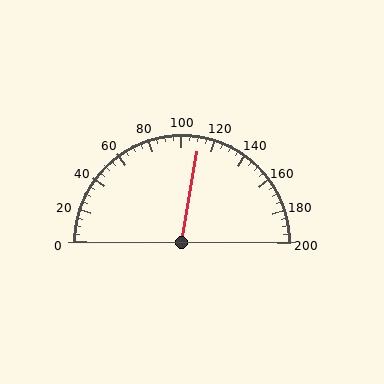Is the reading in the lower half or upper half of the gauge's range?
The reading is in the upper half of the range (0 to 200).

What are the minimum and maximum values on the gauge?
The gauge ranges from 0 to 200.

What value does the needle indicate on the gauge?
The needle indicates approximately 110.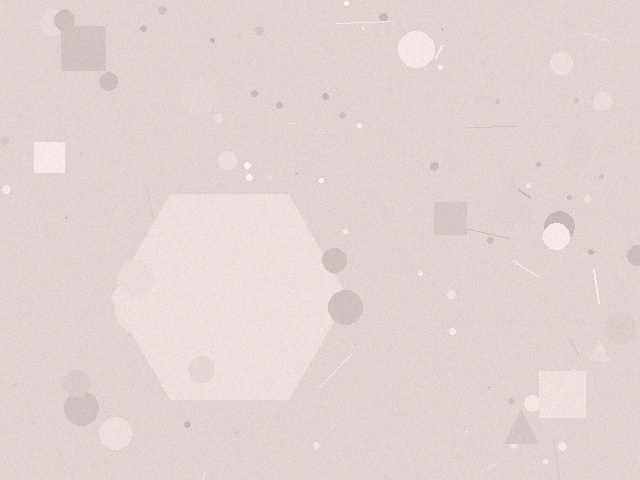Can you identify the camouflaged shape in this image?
The camouflaged shape is a hexagon.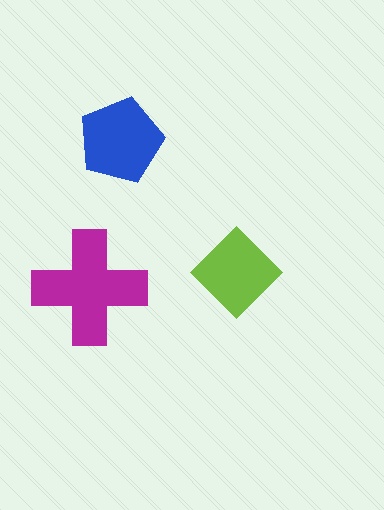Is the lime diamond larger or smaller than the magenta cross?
Smaller.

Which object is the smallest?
The lime diamond.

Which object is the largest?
The magenta cross.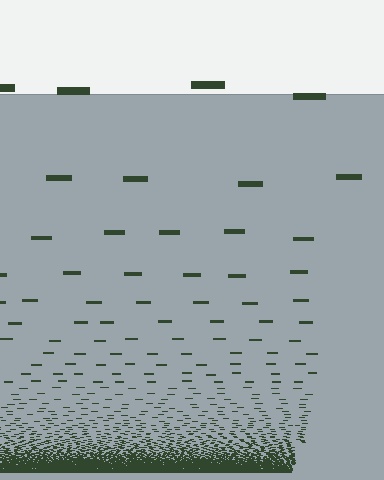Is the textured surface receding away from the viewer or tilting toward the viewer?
The surface appears to tilt toward the viewer. Texture elements get larger and sparser toward the top.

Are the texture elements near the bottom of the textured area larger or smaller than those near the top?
Smaller. The gradient is inverted — elements near the bottom are smaller and denser.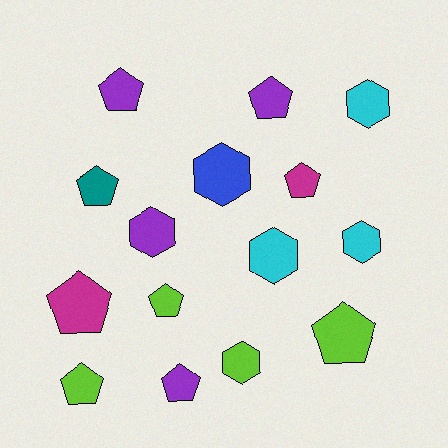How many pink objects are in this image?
There are no pink objects.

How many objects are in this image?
There are 15 objects.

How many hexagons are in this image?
There are 6 hexagons.